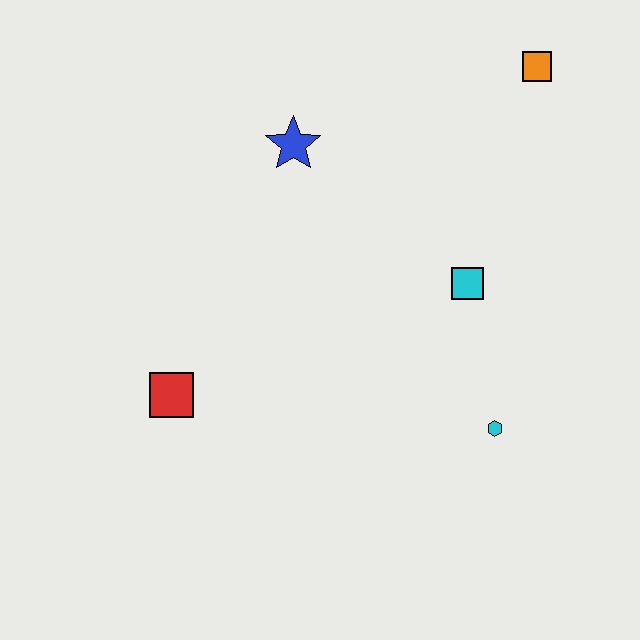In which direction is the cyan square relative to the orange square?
The cyan square is below the orange square.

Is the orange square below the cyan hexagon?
No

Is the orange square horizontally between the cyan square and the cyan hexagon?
No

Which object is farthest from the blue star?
The cyan hexagon is farthest from the blue star.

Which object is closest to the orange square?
The cyan square is closest to the orange square.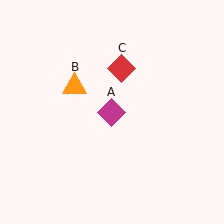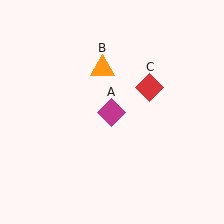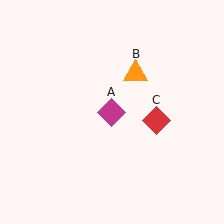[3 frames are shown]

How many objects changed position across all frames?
2 objects changed position: orange triangle (object B), red diamond (object C).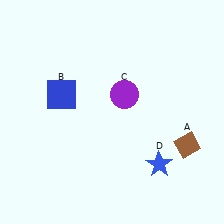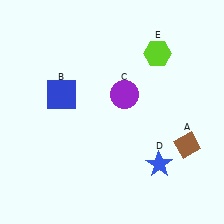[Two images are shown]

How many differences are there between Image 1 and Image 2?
There is 1 difference between the two images.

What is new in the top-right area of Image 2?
A lime hexagon (E) was added in the top-right area of Image 2.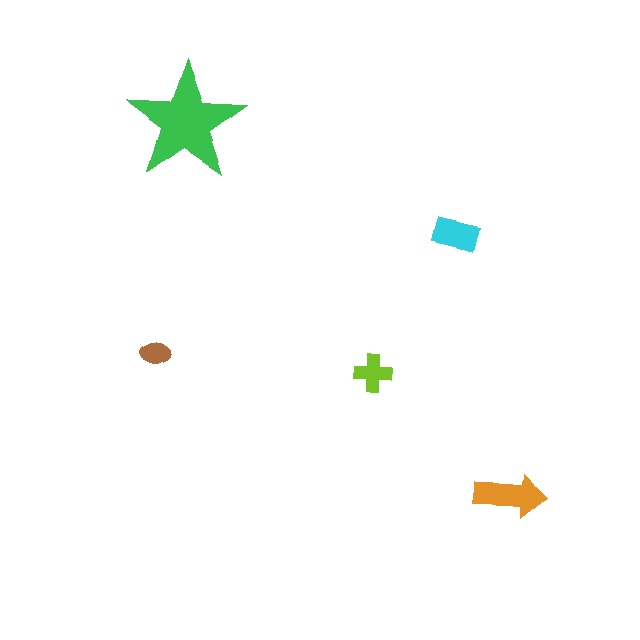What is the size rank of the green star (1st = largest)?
1st.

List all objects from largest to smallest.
The green star, the orange arrow, the cyan rectangle, the lime cross, the brown ellipse.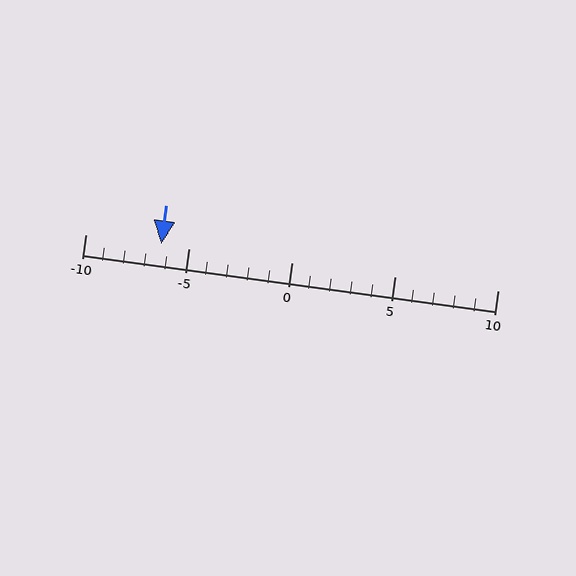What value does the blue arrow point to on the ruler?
The blue arrow points to approximately -6.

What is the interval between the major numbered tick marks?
The major tick marks are spaced 5 units apart.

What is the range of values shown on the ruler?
The ruler shows values from -10 to 10.